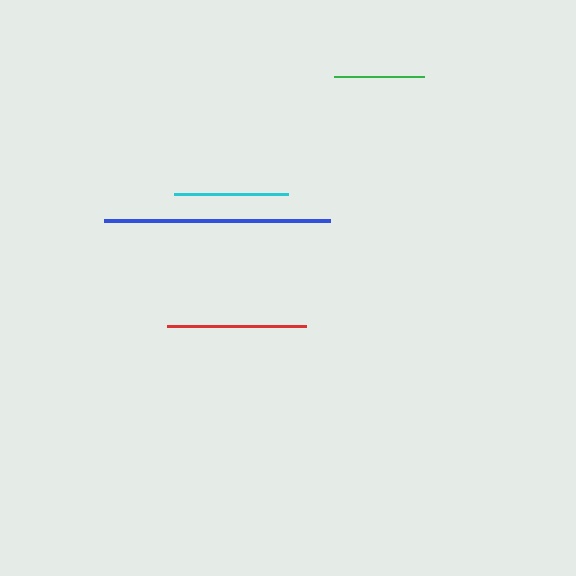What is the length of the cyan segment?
The cyan segment is approximately 113 pixels long.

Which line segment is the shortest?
The green line is the shortest at approximately 89 pixels.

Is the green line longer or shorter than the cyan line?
The cyan line is longer than the green line.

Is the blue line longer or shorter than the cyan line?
The blue line is longer than the cyan line.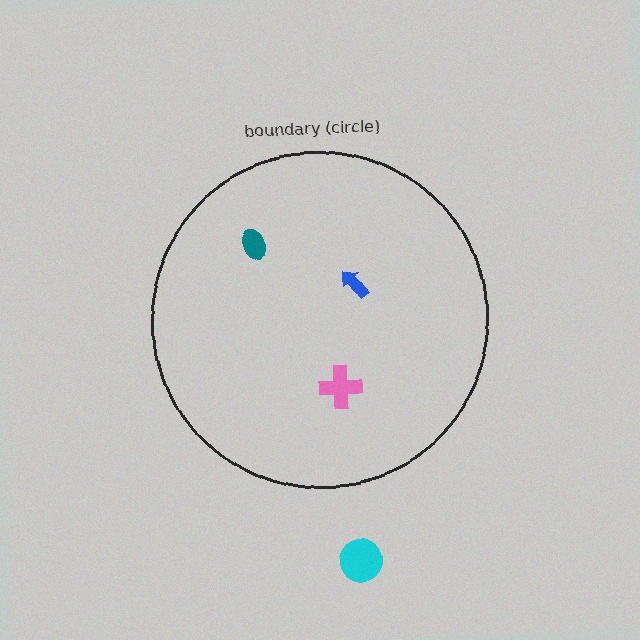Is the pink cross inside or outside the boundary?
Inside.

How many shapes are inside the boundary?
3 inside, 1 outside.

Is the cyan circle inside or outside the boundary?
Outside.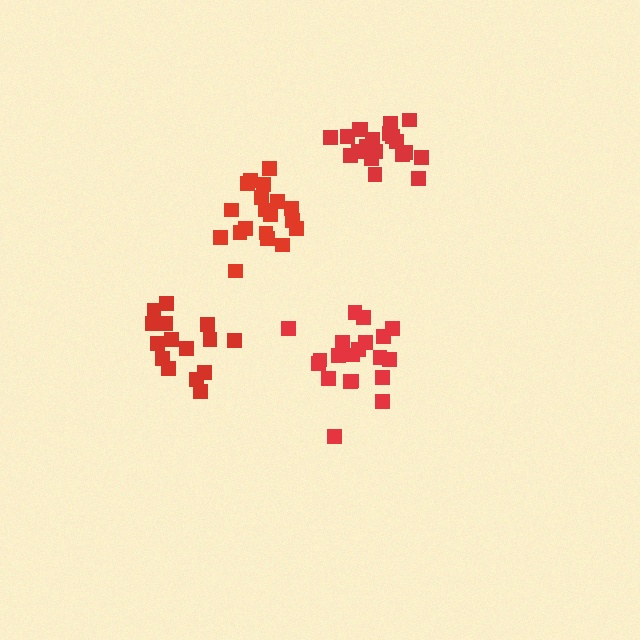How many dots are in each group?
Group 1: 20 dots, Group 2: 15 dots, Group 3: 19 dots, Group 4: 20 dots (74 total).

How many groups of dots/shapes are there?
There are 4 groups.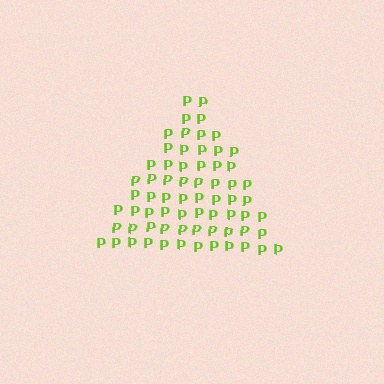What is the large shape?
The large shape is a triangle.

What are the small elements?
The small elements are letter P's.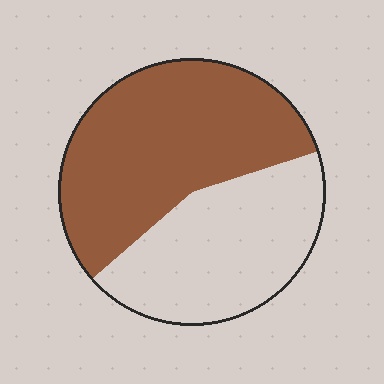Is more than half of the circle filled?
Yes.